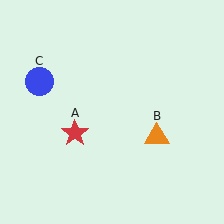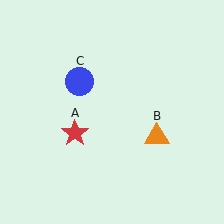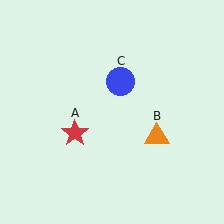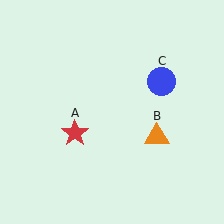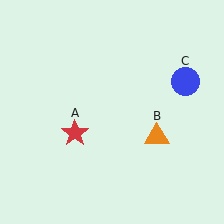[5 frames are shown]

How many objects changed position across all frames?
1 object changed position: blue circle (object C).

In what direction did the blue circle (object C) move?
The blue circle (object C) moved right.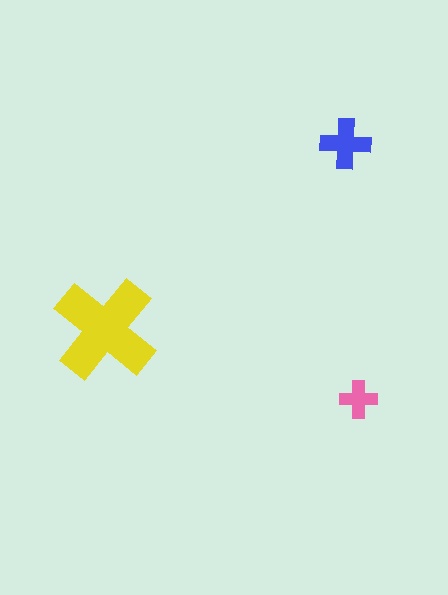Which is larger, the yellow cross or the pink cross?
The yellow one.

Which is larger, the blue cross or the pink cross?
The blue one.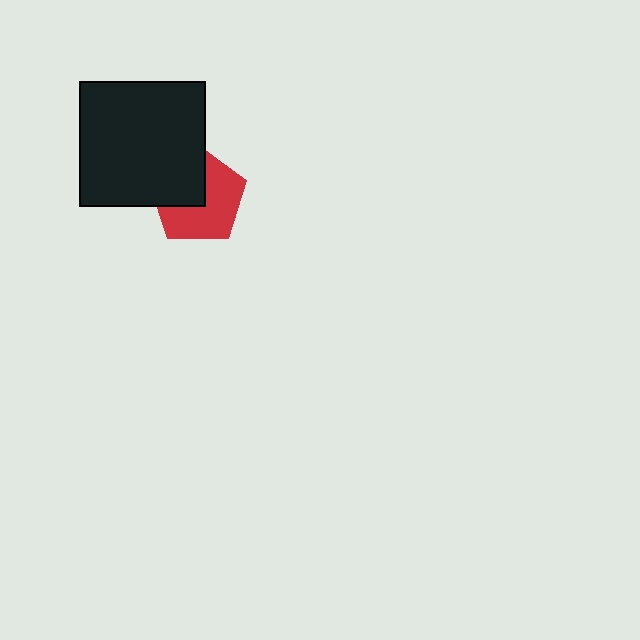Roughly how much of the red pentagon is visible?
About half of it is visible (roughly 60%).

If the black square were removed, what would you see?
You would see the complete red pentagon.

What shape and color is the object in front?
The object in front is a black square.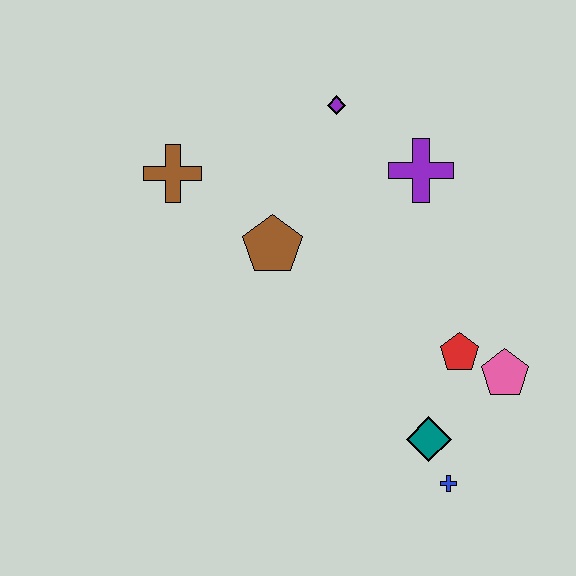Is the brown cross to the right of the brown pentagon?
No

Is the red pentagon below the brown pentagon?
Yes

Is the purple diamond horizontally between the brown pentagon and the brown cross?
No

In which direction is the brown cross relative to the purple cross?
The brown cross is to the left of the purple cross.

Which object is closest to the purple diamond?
The purple cross is closest to the purple diamond.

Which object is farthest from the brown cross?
The blue cross is farthest from the brown cross.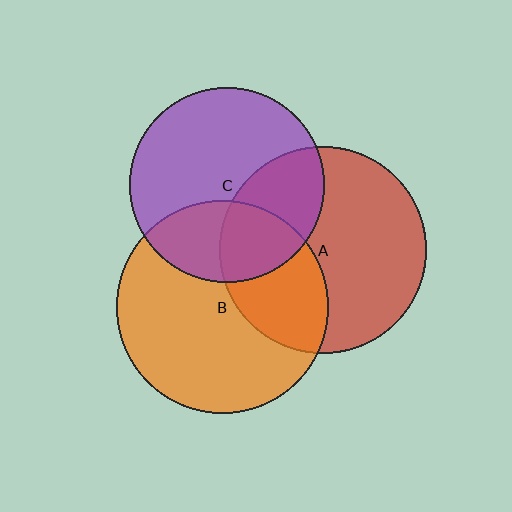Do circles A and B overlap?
Yes.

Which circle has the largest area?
Circle B (orange).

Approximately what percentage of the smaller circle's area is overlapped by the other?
Approximately 35%.